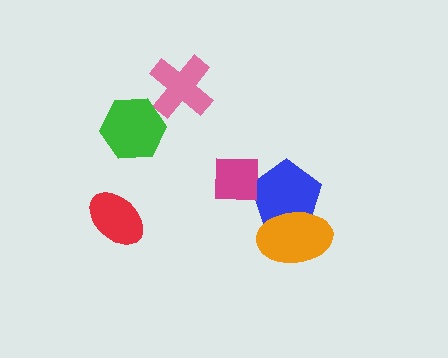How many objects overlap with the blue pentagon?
2 objects overlap with the blue pentagon.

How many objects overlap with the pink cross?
0 objects overlap with the pink cross.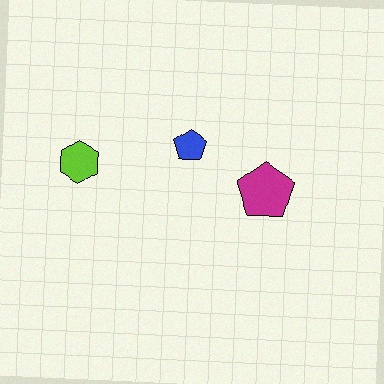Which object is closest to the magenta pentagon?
The blue pentagon is closest to the magenta pentagon.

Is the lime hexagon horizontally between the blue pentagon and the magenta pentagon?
No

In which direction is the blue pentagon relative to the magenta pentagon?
The blue pentagon is to the left of the magenta pentagon.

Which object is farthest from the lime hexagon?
The magenta pentagon is farthest from the lime hexagon.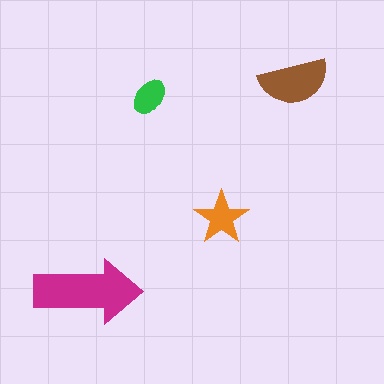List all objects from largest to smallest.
The magenta arrow, the brown semicircle, the orange star, the green ellipse.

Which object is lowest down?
The magenta arrow is bottommost.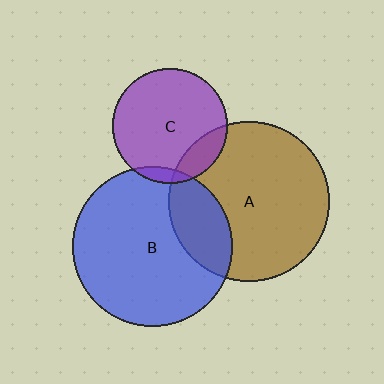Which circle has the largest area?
Circle A (brown).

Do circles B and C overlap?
Yes.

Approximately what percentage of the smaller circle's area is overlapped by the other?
Approximately 5%.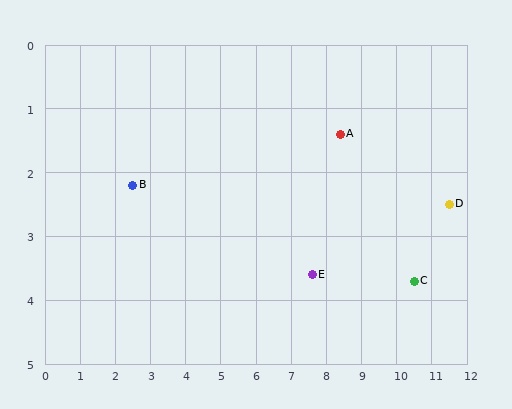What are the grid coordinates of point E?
Point E is at approximately (7.6, 3.6).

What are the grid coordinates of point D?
Point D is at approximately (11.5, 2.5).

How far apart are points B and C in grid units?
Points B and C are about 8.1 grid units apart.